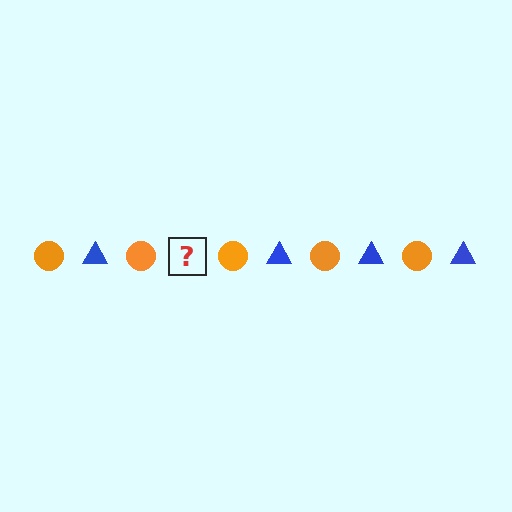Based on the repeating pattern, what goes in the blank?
The blank should be a blue triangle.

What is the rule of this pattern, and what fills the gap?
The rule is that the pattern alternates between orange circle and blue triangle. The gap should be filled with a blue triangle.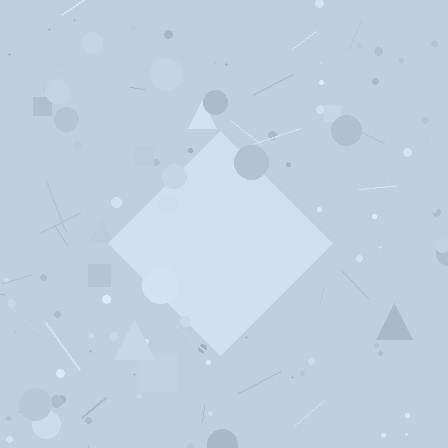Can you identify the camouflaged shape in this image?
The camouflaged shape is a diamond.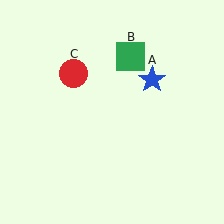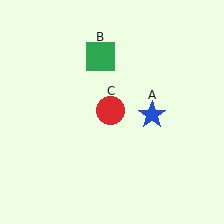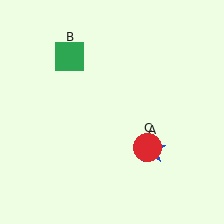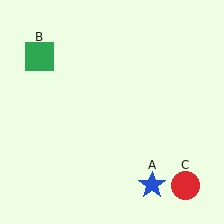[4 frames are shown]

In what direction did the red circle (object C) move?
The red circle (object C) moved down and to the right.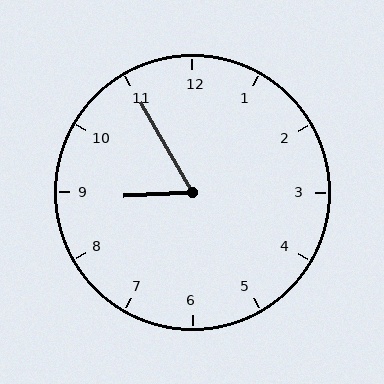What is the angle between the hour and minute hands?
Approximately 62 degrees.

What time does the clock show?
8:55.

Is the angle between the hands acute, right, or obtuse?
It is acute.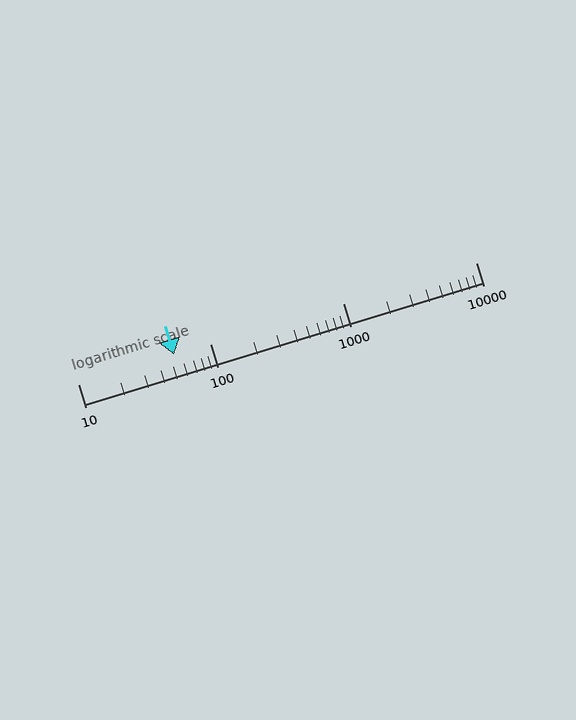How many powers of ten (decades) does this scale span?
The scale spans 3 decades, from 10 to 10000.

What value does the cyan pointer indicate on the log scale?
The pointer indicates approximately 53.